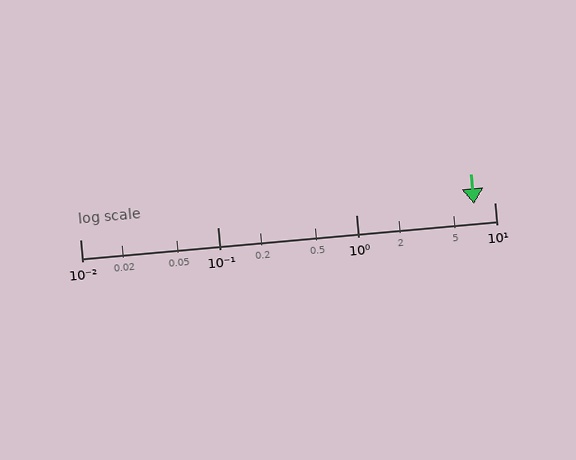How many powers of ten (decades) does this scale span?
The scale spans 3 decades, from 0.01 to 10.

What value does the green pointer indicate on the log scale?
The pointer indicates approximately 7.1.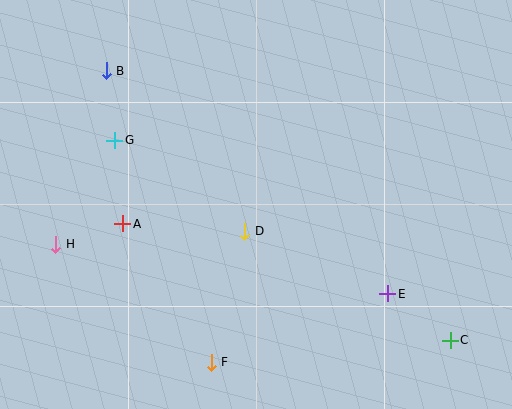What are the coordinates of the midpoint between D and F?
The midpoint between D and F is at (228, 297).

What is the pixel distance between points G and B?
The distance between G and B is 70 pixels.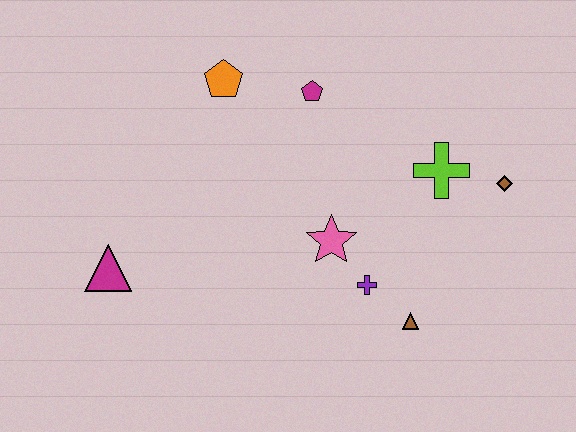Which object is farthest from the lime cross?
The magenta triangle is farthest from the lime cross.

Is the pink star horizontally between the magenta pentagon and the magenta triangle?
No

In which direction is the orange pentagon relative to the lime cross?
The orange pentagon is to the left of the lime cross.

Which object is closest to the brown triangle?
The purple cross is closest to the brown triangle.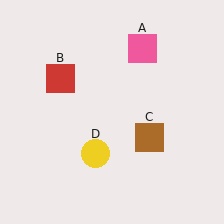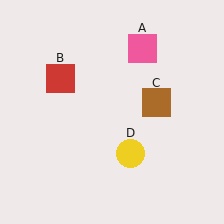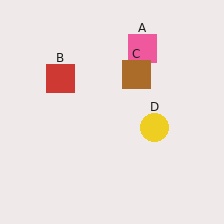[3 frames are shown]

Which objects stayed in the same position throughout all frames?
Pink square (object A) and red square (object B) remained stationary.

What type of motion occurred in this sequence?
The brown square (object C), yellow circle (object D) rotated counterclockwise around the center of the scene.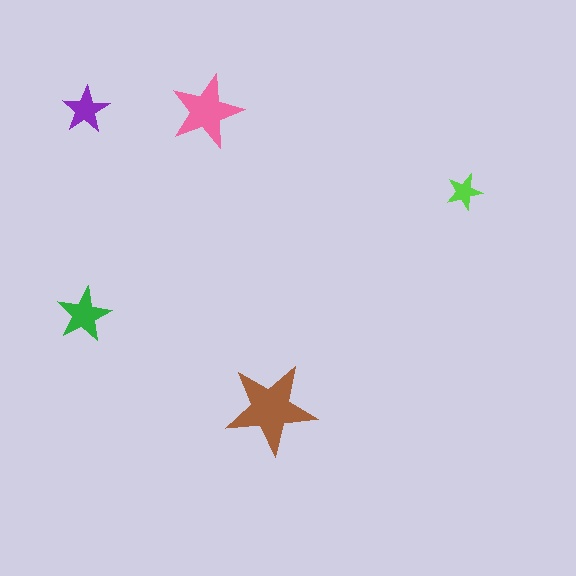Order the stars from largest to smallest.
the brown one, the pink one, the green one, the purple one, the lime one.